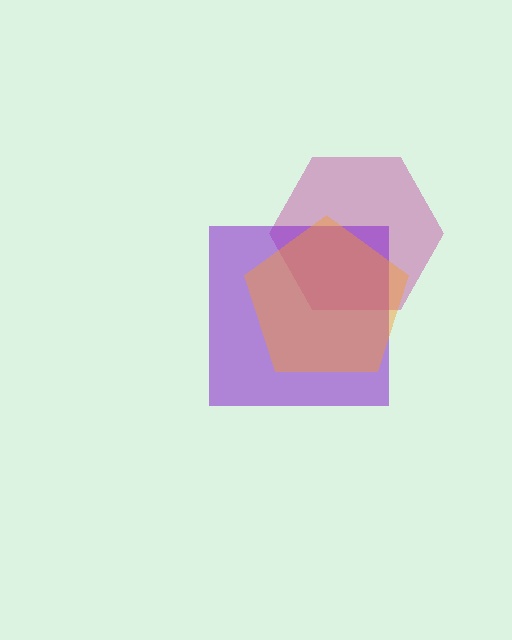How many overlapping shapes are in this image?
There are 3 overlapping shapes in the image.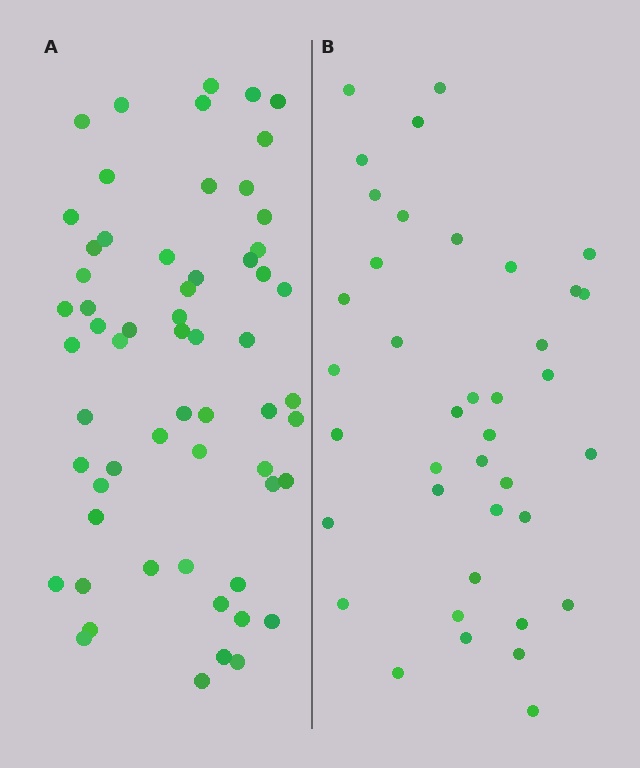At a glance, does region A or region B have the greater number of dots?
Region A (the left region) has more dots.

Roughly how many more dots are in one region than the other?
Region A has approximately 20 more dots than region B.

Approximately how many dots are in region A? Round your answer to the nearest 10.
About 60 dots.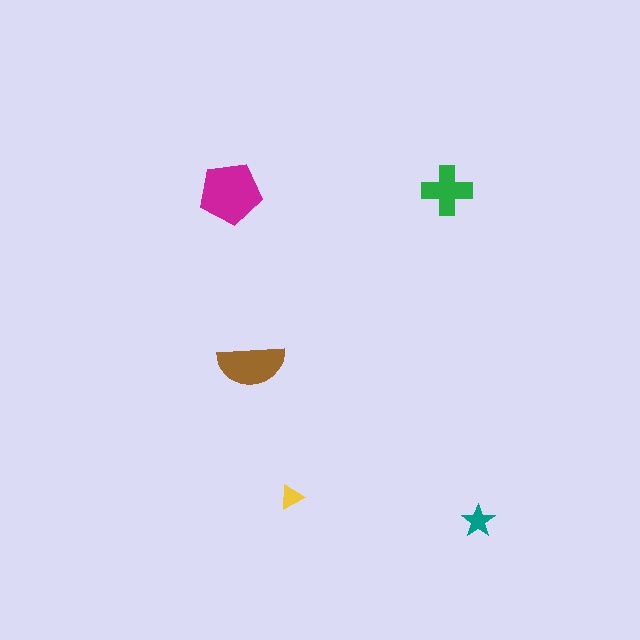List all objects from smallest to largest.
The yellow triangle, the teal star, the green cross, the brown semicircle, the magenta pentagon.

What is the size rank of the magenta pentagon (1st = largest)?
1st.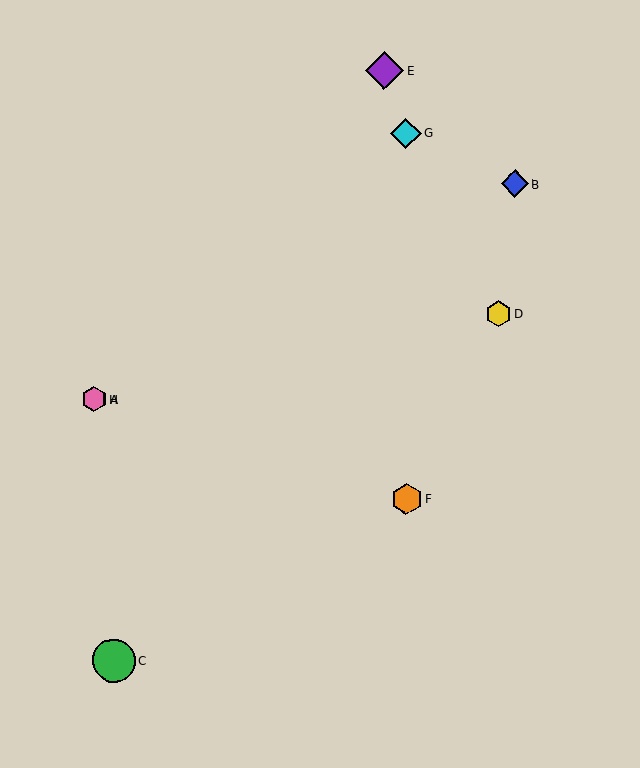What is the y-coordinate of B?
Object B is at y≈184.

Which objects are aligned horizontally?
Objects A, H are aligned horizontally.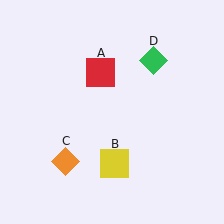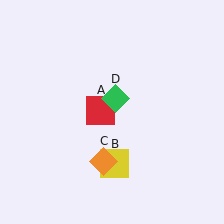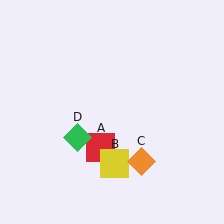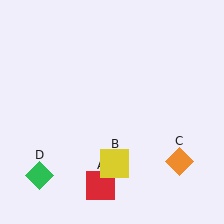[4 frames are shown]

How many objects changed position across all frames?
3 objects changed position: red square (object A), orange diamond (object C), green diamond (object D).